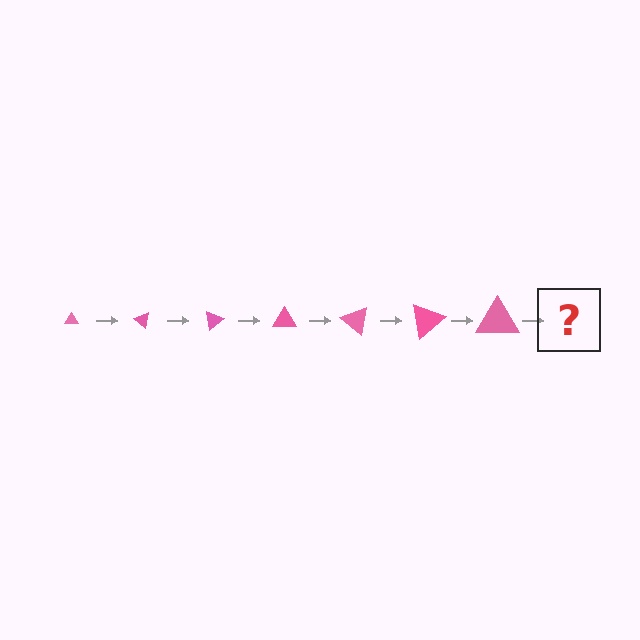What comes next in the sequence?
The next element should be a triangle, larger than the previous one and rotated 280 degrees from the start.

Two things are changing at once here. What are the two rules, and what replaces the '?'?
The two rules are that the triangle grows larger each step and it rotates 40 degrees each step. The '?' should be a triangle, larger than the previous one and rotated 280 degrees from the start.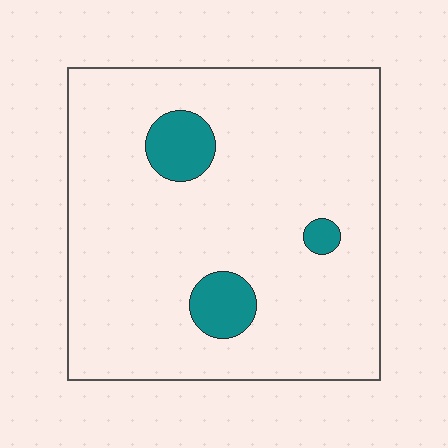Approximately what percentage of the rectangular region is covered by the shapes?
Approximately 10%.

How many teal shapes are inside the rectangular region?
3.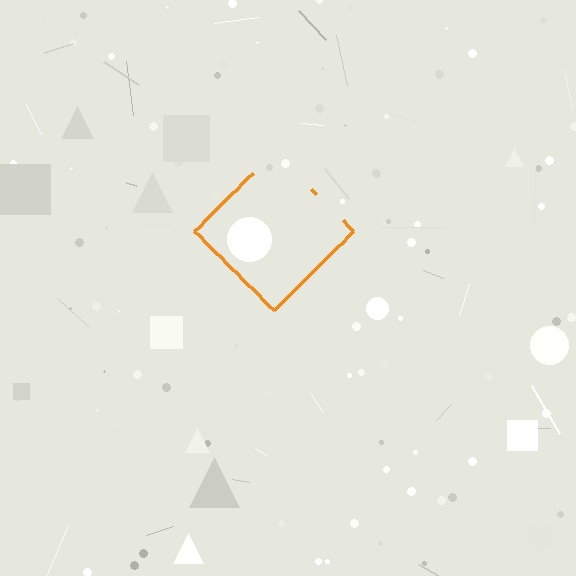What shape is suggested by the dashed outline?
The dashed outline suggests a diamond.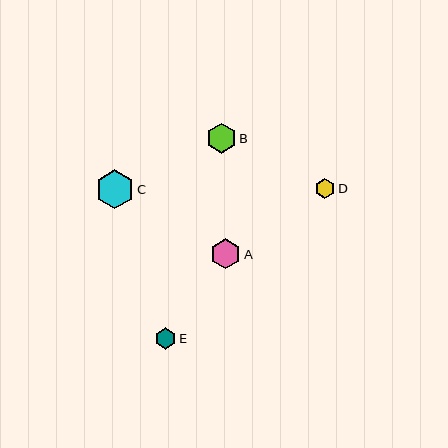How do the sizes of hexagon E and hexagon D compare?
Hexagon E and hexagon D are approximately the same size.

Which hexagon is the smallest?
Hexagon D is the smallest with a size of approximately 20 pixels.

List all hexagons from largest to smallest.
From largest to smallest: C, A, B, E, D.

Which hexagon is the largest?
Hexagon C is the largest with a size of approximately 39 pixels.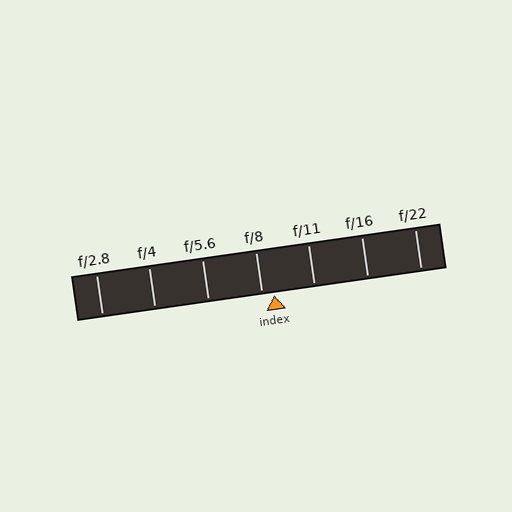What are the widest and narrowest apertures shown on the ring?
The widest aperture shown is f/2.8 and the narrowest is f/22.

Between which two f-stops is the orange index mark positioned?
The index mark is between f/8 and f/11.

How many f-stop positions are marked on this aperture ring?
There are 7 f-stop positions marked.